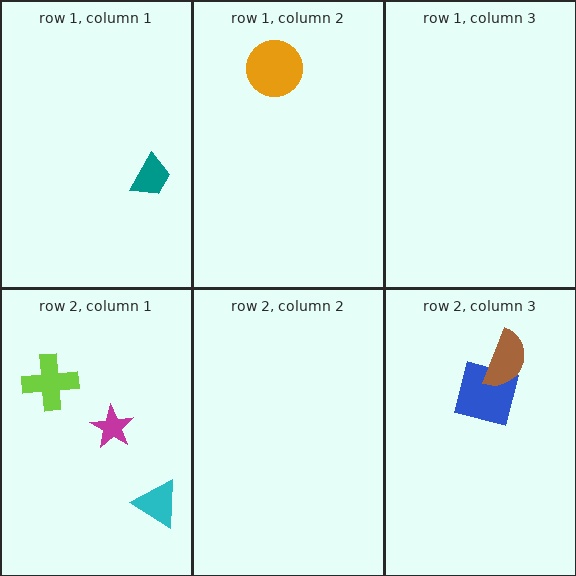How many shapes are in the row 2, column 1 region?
3.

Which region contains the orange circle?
The row 1, column 2 region.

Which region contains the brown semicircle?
The row 2, column 3 region.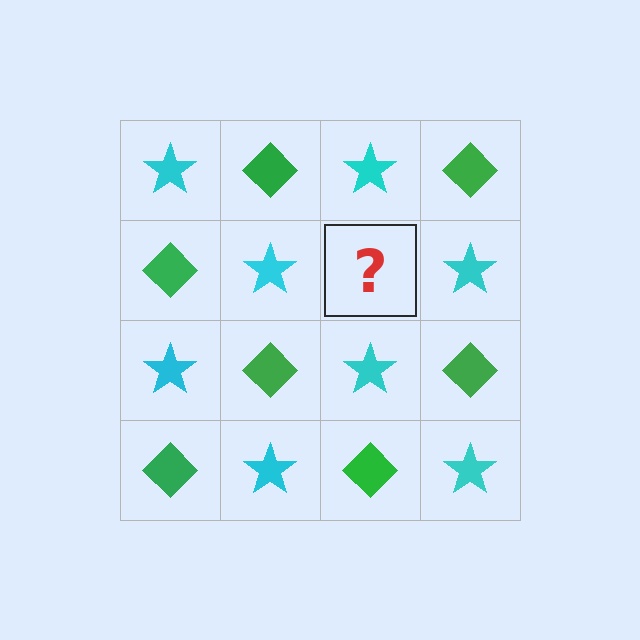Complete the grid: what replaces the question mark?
The question mark should be replaced with a green diamond.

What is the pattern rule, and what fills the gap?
The rule is that it alternates cyan star and green diamond in a checkerboard pattern. The gap should be filled with a green diamond.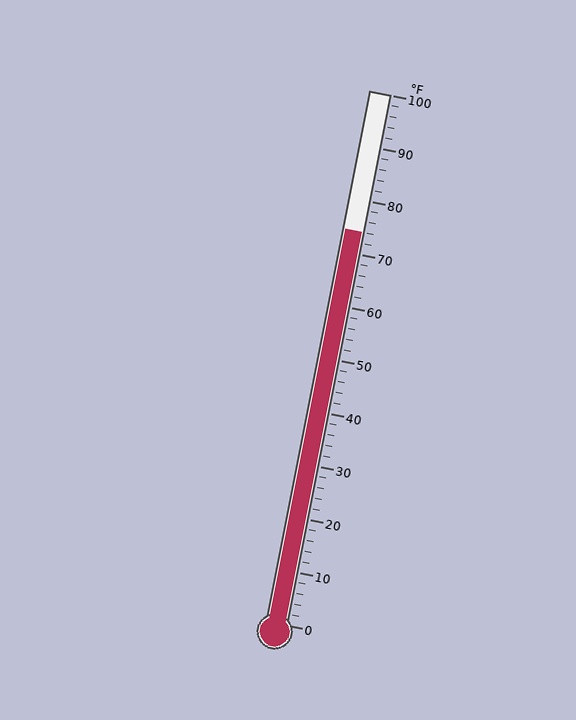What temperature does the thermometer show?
The thermometer shows approximately 74°F.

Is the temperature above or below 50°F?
The temperature is above 50°F.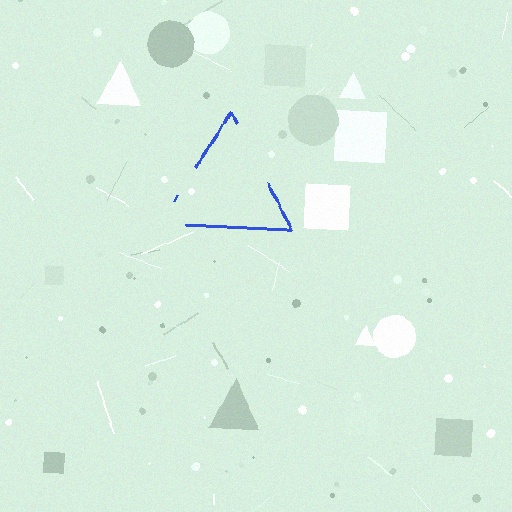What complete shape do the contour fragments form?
The contour fragments form a triangle.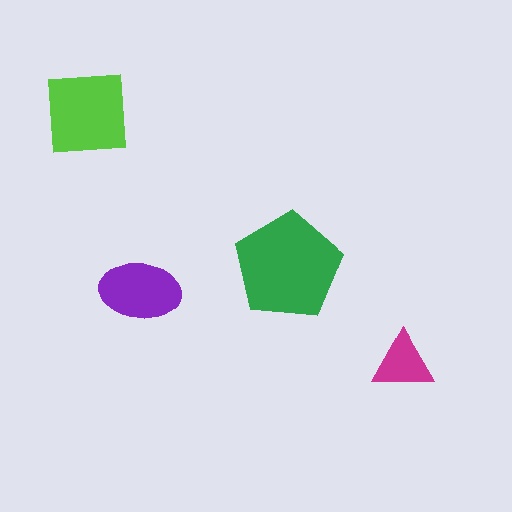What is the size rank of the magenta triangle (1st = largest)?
4th.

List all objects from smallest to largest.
The magenta triangle, the purple ellipse, the lime square, the green pentagon.